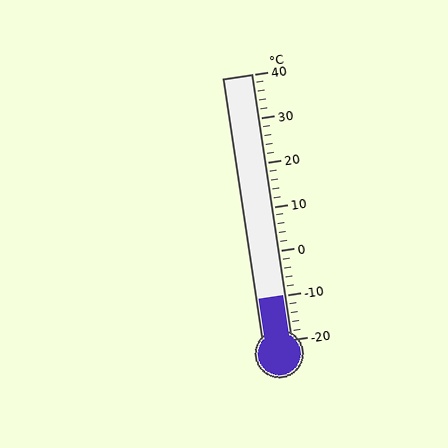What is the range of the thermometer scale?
The thermometer scale ranges from -20°C to 40°C.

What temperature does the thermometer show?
The thermometer shows approximately -10°C.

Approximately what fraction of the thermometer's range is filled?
The thermometer is filled to approximately 15% of its range.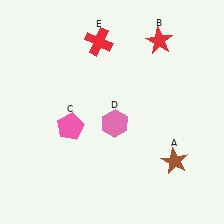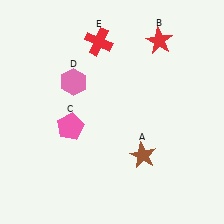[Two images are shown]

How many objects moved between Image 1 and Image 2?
2 objects moved between the two images.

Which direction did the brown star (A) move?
The brown star (A) moved left.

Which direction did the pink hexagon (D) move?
The pink hexagon (D) moved up.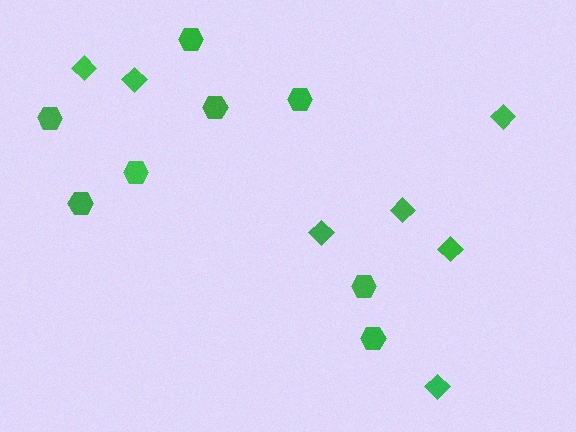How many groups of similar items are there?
There are 2 groups: one group of diamonds (7) and one group of hexagons (8).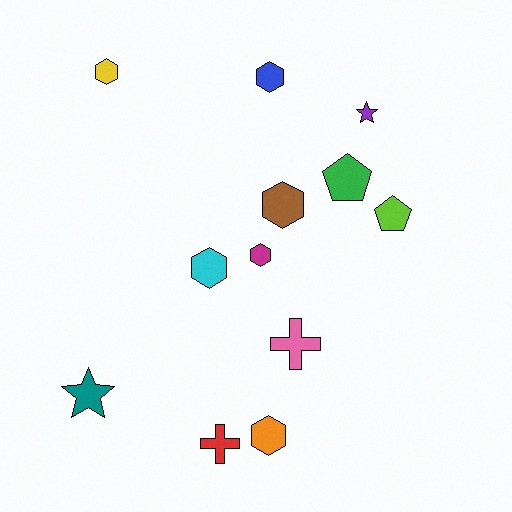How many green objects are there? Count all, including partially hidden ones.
There is 1 green object.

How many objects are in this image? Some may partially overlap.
There are 12 objects.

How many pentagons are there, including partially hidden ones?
There are 2 pentagons.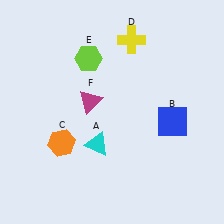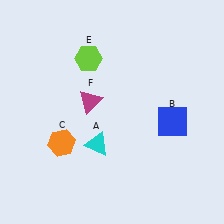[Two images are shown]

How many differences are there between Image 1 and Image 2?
There is 1 difference between the two images.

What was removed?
The yellow cross (D) was removed in Image 2.